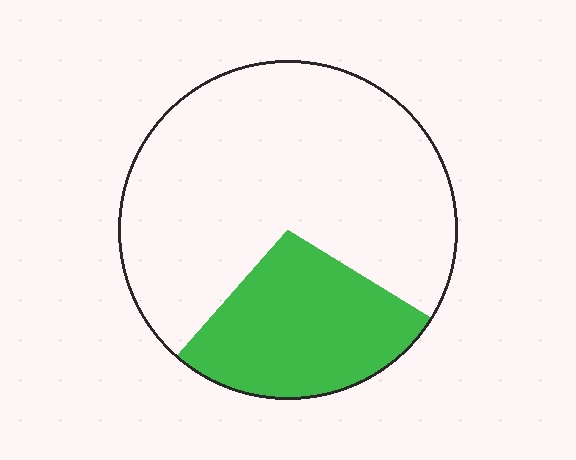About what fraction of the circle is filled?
About one quarter (1/4).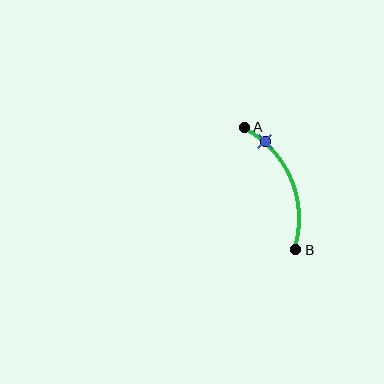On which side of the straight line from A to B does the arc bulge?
The arc bulges to the right of the straight line connecting A and B.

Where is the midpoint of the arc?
The arc midpoint is the point on the curve farthest from the straight line joining A and B. It sits to the right of that line.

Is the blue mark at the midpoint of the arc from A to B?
No. The blue mark lies on the arc but is closer to endpoint A. The arc midpoint would be at the point on the curve equidistant along the arc from both A and B.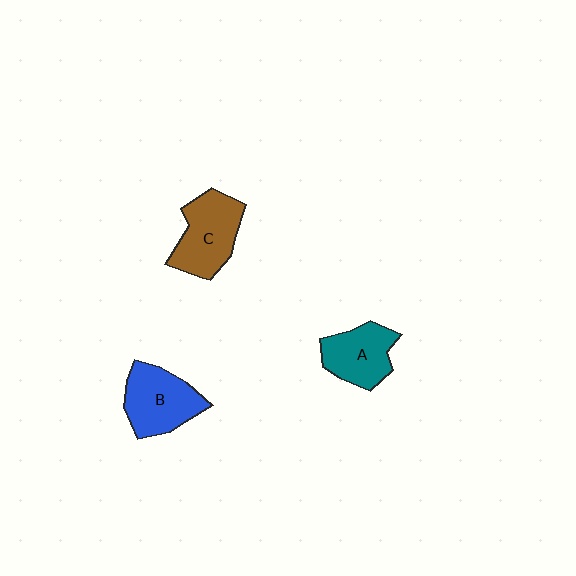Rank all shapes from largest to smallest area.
From largest to smallest: C (brown), B (blue), A (teal).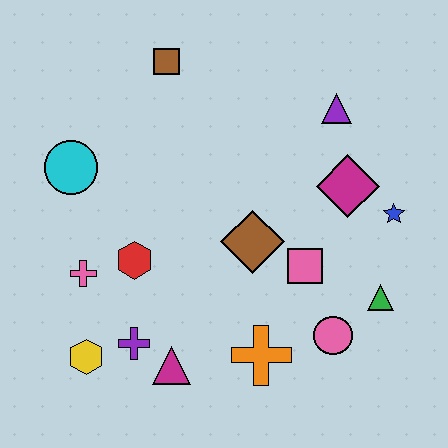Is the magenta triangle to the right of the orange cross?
No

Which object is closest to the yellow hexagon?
The purple cross is closest to the yellow hexagon.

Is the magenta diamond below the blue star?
No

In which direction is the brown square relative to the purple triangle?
The brown square is to the left of the purple triangle.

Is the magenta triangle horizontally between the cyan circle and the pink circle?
Yes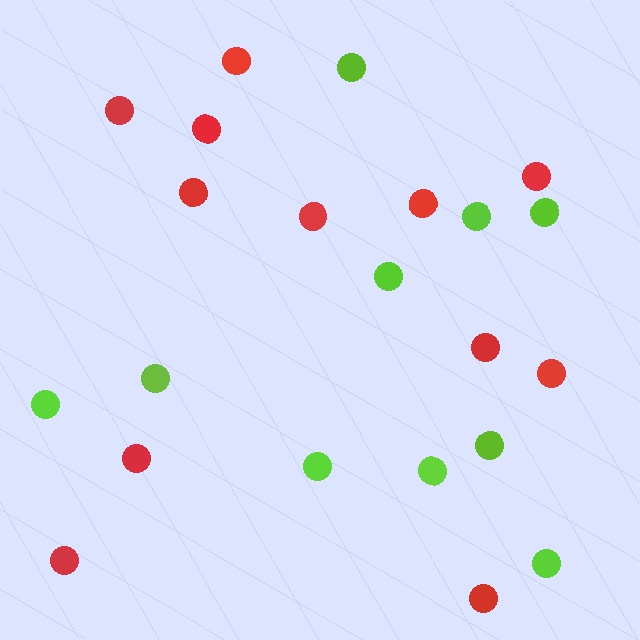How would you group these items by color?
There are 2 groups: one group of red circles (12) and one group of lime circles (10).